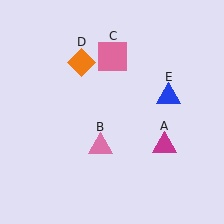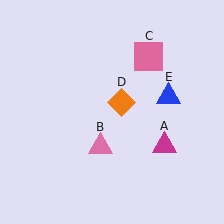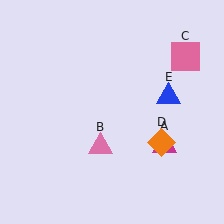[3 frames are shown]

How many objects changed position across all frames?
2 objects changed position: pink square (object C), orange diamond (object D).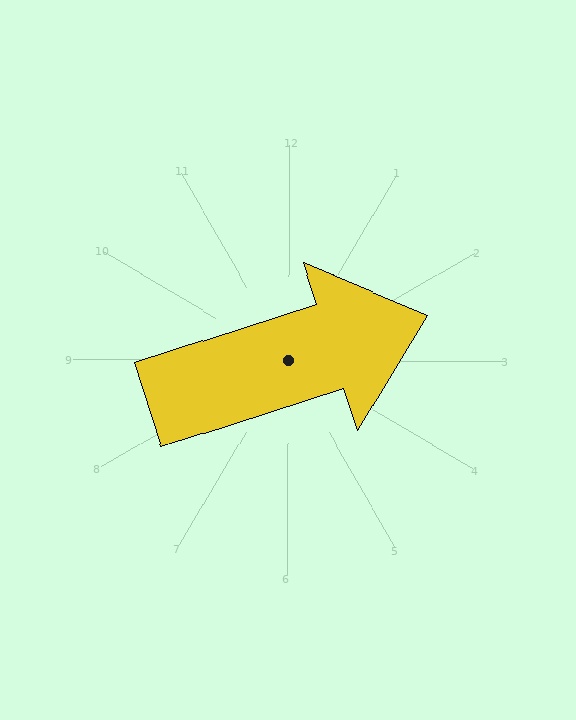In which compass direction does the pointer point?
East.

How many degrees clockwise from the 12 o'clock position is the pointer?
Approximately 72 degrees.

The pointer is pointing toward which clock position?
Roughly 2 o'clock.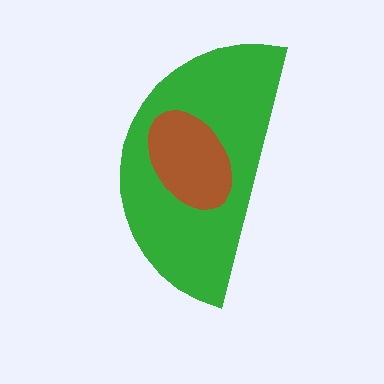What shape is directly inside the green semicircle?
The brown ellipse.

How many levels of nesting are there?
2.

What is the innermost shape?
The brown ellipse.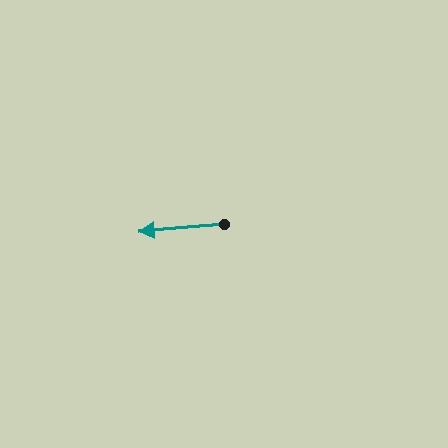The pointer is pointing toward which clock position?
Roughly 9 o'clock.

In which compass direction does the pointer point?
West.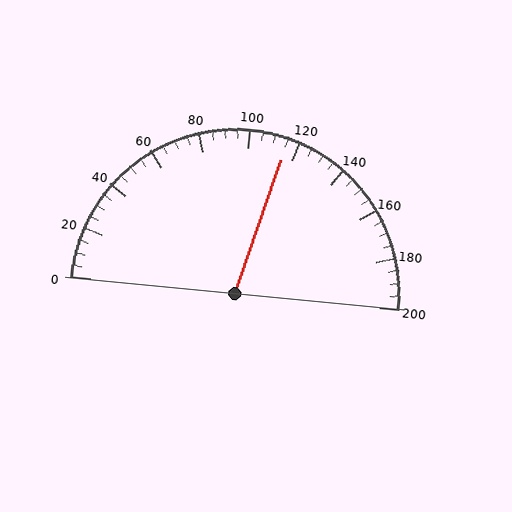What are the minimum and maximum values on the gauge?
The gauge ranges from 0 to 200.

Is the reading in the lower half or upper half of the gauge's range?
The reading is in the upper half of the range (0 to 200).